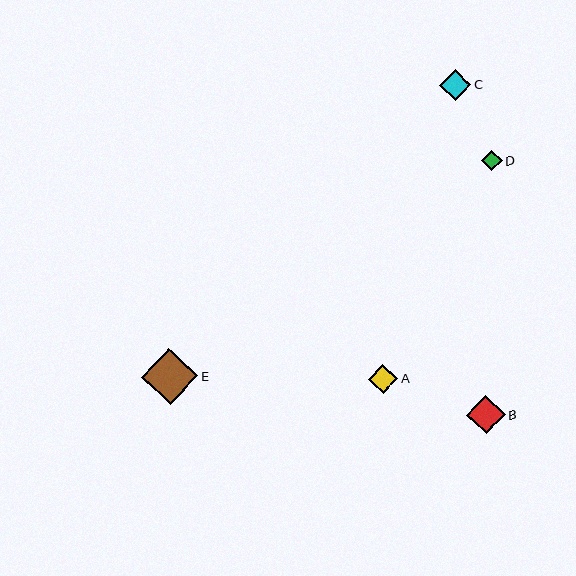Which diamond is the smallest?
Diamond D is the smallest with a size of approximately 21 pixels.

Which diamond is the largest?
Diamond E is the largest with a size of approximately 56 pixels.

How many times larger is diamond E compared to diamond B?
Diamond E is approximately 1.5 times the size of diamond B.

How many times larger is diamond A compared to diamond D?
Diamond A is approximately 1.4 times the size of diamond D.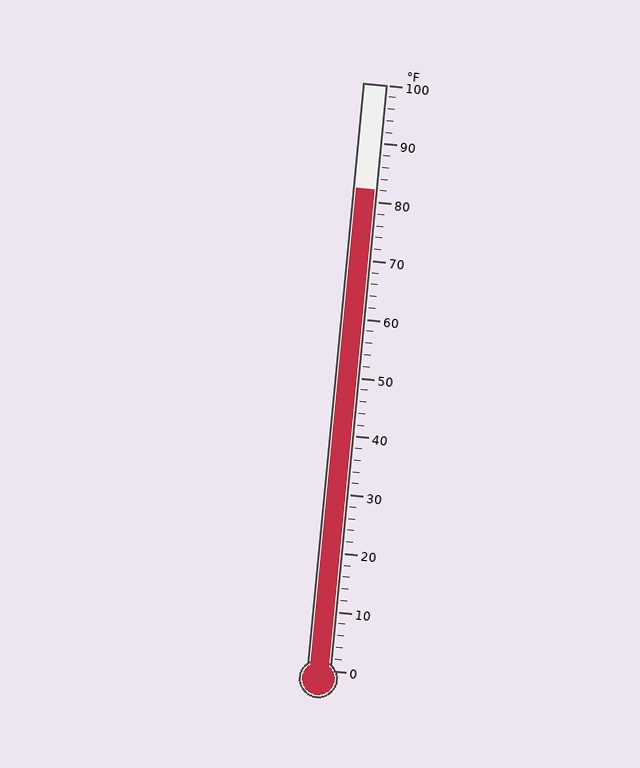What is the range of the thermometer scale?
The thermometer scale ranges from 0°F to 100°F.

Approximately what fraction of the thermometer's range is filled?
The thermometer is filled to approximately 80% of its range.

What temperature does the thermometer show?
The thermometer shows approximately 82°F.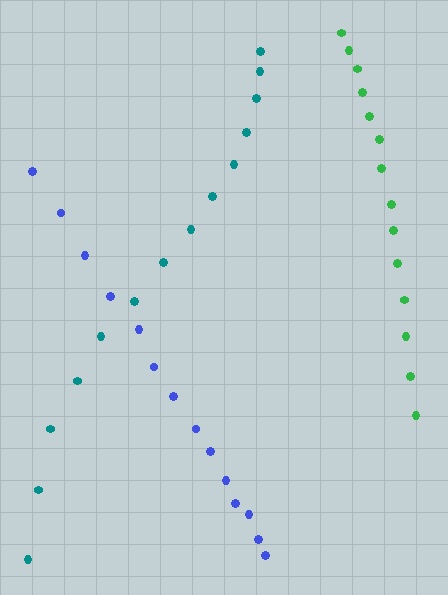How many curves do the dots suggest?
There are 3 distinct paths.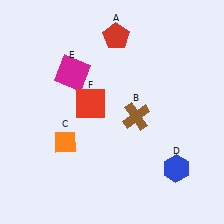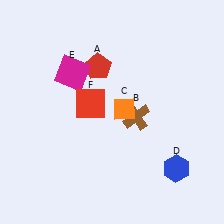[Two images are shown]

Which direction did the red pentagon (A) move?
The red pentagon (A) moved down.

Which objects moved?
The objects that moved are: the red pentagon (A), the orange diamond (C).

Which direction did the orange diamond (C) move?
The orange diamond (C) moved right.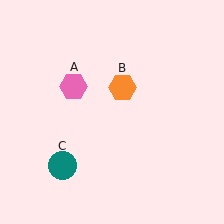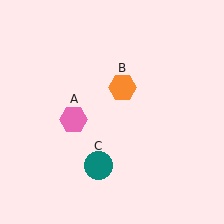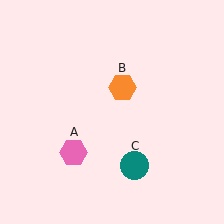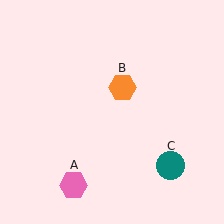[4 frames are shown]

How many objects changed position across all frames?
2 objects changed position: pink hexagon (object A), teal circle (object C).